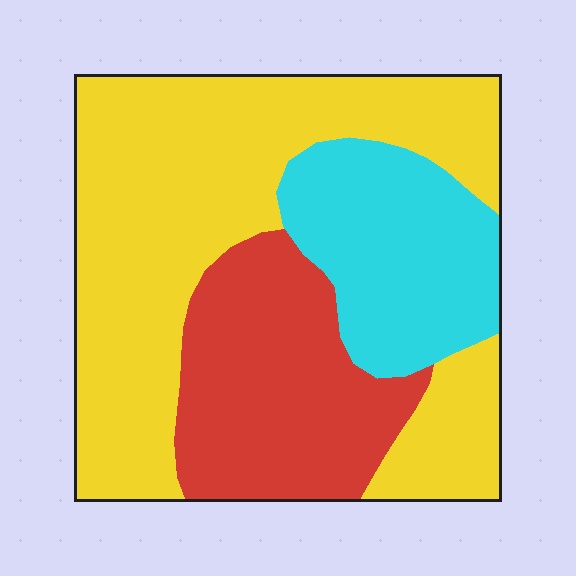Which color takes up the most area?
Yellow, at roughly 55%.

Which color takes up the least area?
Cyan, at roughly 20%.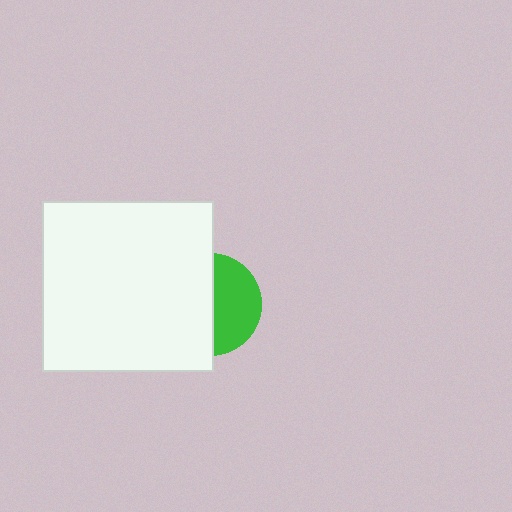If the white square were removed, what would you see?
You would see the complete green circle.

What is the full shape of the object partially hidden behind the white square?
The partially hidden object is a green circle.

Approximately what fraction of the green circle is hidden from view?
Roughly 54% of the green circle is hidden behind the white square.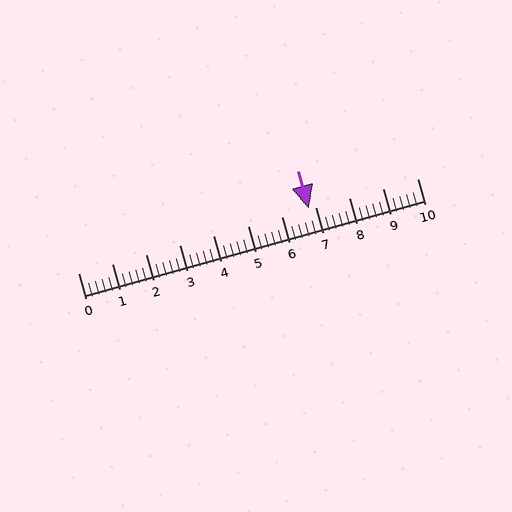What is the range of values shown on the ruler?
The ruler shows values from 0 to 10.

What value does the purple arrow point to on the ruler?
The purple arrow points to approximately 6.8.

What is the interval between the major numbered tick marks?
The major tick marks are spaced 1 units apart.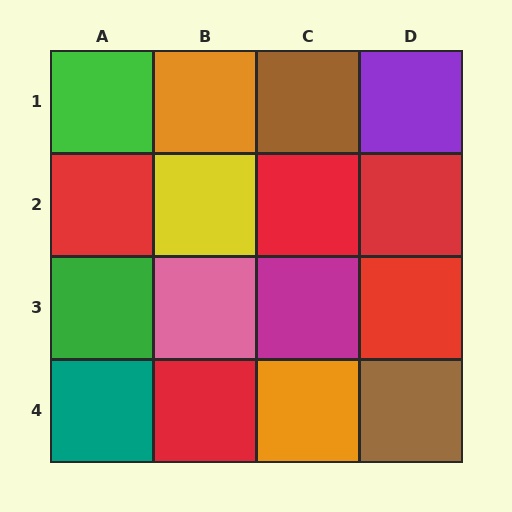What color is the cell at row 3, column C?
Magenta.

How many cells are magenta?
1 cell is magenta.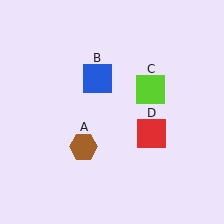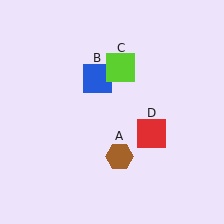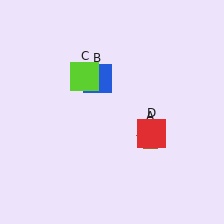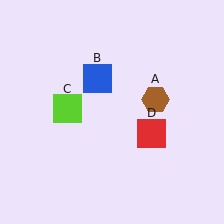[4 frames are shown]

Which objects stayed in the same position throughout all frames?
Blue square (object B) and red square (object D) remained stationary.